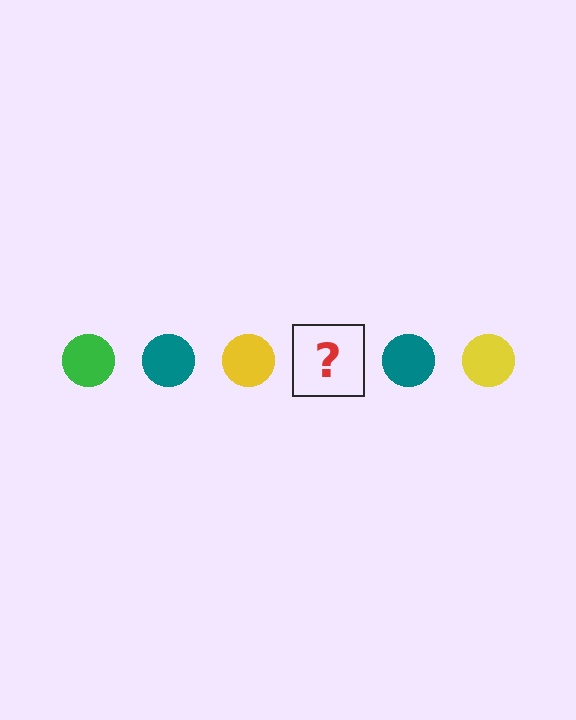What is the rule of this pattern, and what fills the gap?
The rule is that the pattern cycles through green, teal, yellow circles. The gap should be filled with a green circle.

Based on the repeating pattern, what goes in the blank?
The blank should be a green circle.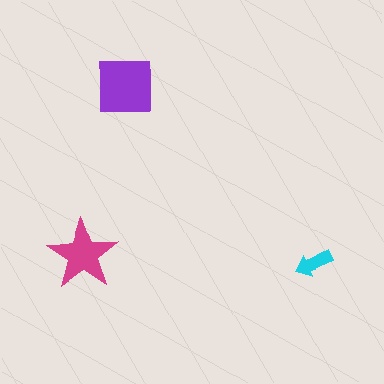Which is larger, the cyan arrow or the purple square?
The purple square.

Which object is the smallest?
The cyan arrow.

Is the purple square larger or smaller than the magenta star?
Larger.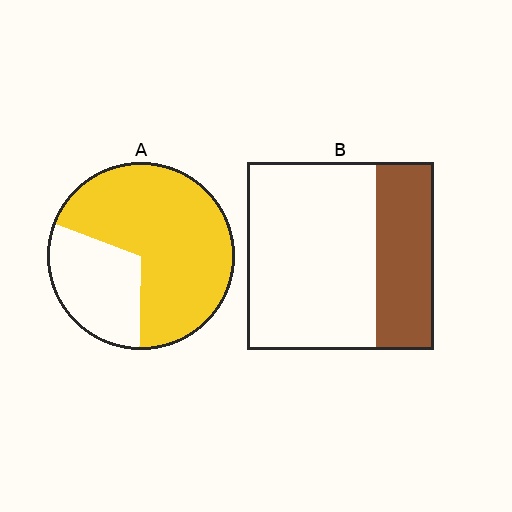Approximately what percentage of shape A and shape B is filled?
A is approximately 70% and B is approximately 30%.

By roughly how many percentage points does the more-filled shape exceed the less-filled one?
By roughly 40 percentage points (A over B).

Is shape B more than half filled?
No.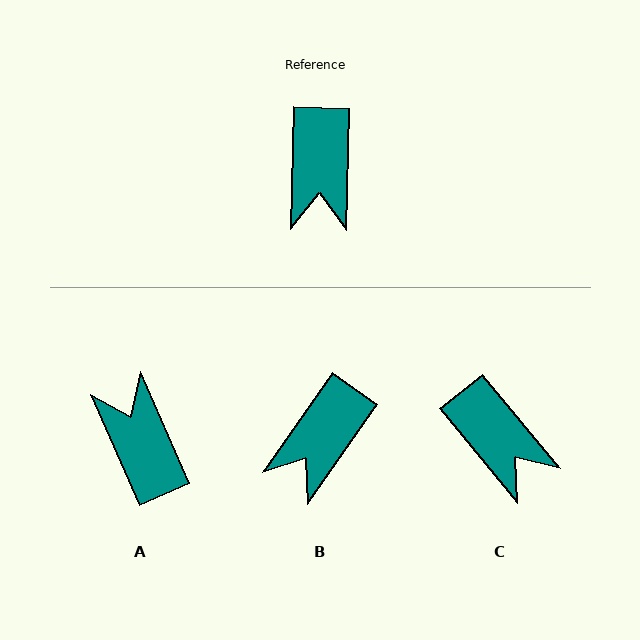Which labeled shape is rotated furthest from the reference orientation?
A, about 155 degrees away.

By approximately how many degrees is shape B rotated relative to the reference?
Approximately 34 degrees clockwise.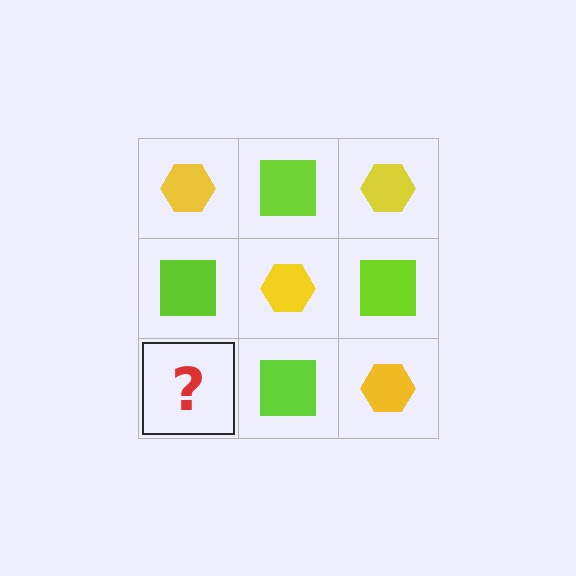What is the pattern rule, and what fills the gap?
The rule is that it alternates yellow hexagon and lime square in a checkerboard pattern. The gap should be filled with a yellow hexagon.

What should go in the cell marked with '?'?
The missing cell should contain a yellow hexagon.